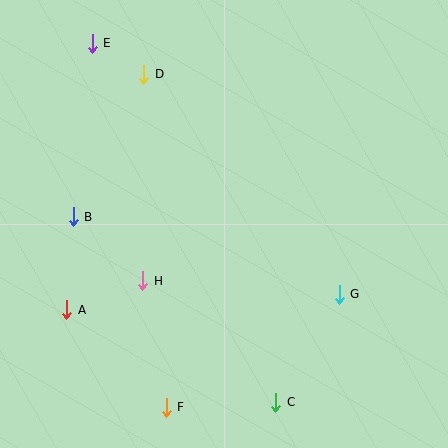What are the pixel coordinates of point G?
Point G is at (339, 294).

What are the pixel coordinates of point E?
Point E is at (92, 43).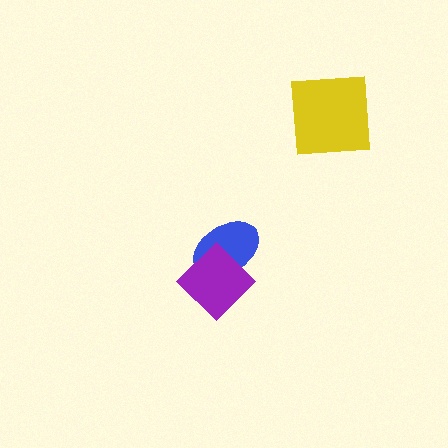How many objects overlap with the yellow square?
0 objects overlap with the yellow square.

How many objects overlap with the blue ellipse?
1 object overlaps with the blue ellipse.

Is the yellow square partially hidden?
No, no other shape covers it.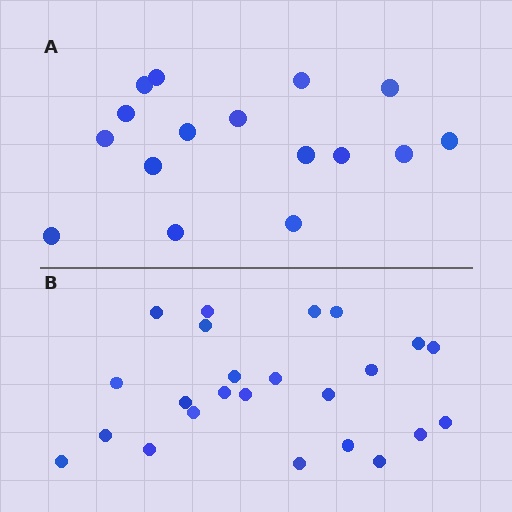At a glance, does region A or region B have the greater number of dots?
Region B (the bottom region) has more dots.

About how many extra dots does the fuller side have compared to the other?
Region B has roughly 8 or so more dots than region A.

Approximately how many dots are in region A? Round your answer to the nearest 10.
About 20 dots. (The exact count is 16, which rounds to 20.)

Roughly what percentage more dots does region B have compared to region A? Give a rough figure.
About 50% more.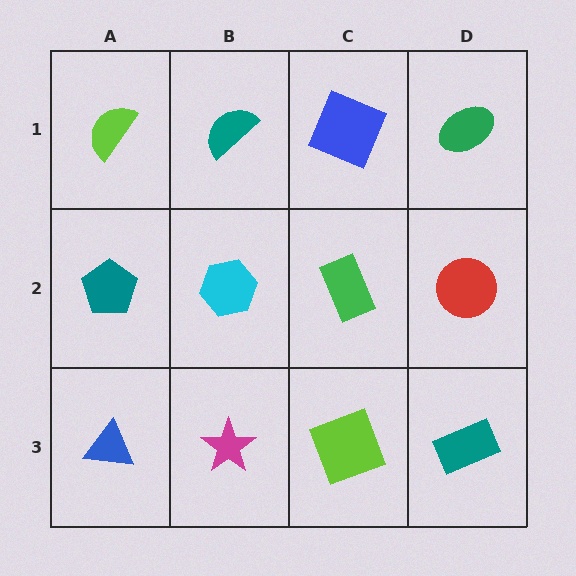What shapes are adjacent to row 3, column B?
A cyan hexagon (row 2, column B), a blue triangle (row 3, column A), a lime square (row 3, column C).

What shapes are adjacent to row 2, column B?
A teal semicircle (row 1, column B), a magenta star (row 3, column B), a teal pentagon (row 2, column A), a green rectangle (row 2, column C).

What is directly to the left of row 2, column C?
A cyan hexagon.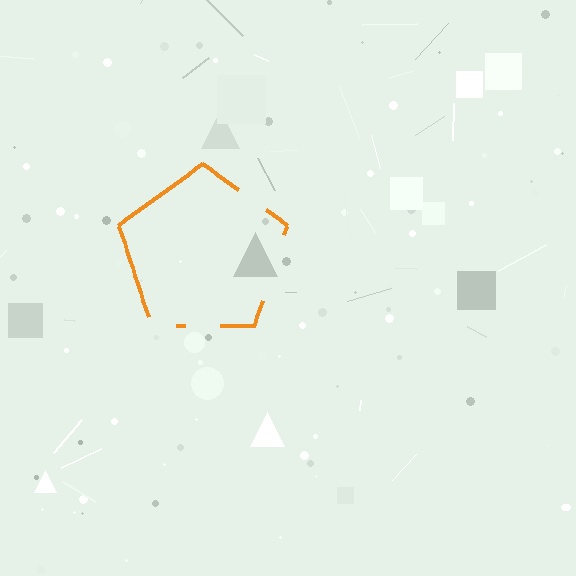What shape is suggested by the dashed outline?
The dashed outline suggests a pentagon.